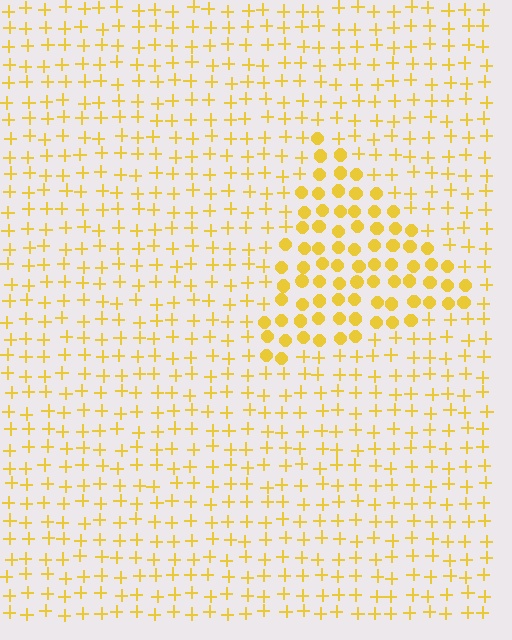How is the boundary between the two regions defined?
The boundary is defined by a change in element shape: circles inside vs. plus signs outside. All elements share the same color and spacing.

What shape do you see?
I see a triangle.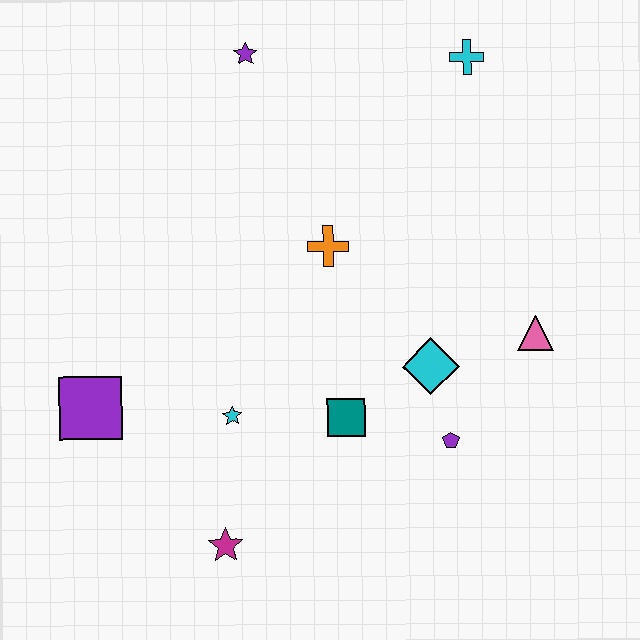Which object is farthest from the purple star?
The magenta star is farthest from the purple star.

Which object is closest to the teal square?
The cyan diamond is closest to the teal square.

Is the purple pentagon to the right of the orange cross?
Yes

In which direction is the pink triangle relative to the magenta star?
The pink triangle is to the right of the magenta star.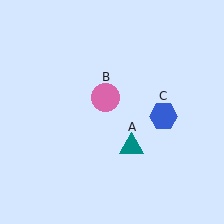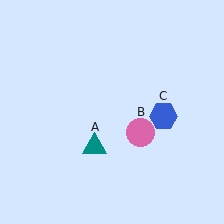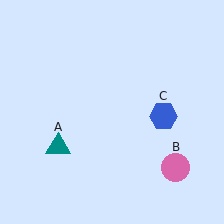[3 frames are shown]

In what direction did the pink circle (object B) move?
The pink circle (object B) moved down and to the right.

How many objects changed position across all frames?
2 objects changed position: teal triangle (object A), pink circle (object B).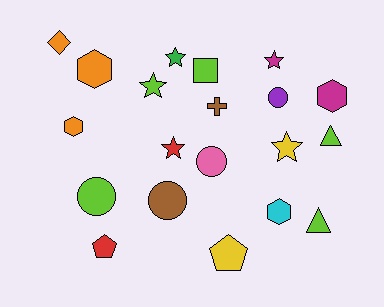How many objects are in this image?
There are 20 objects.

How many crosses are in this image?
There is 1 cross.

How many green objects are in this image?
There is 1 green object.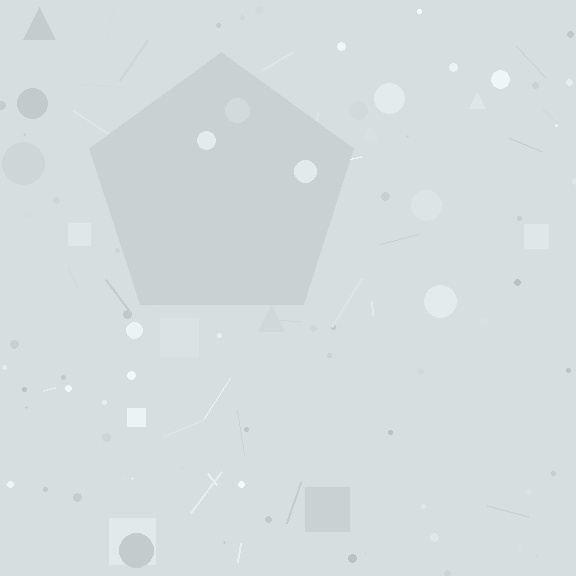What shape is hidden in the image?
A pentagon is hidden in the image.